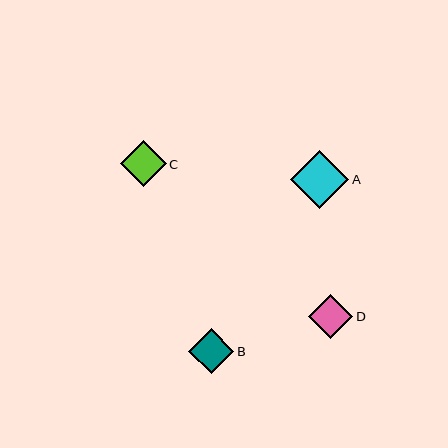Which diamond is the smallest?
Diamond D is the smallest with a size of approximately 44 pixels.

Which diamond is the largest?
Diamond A is the largest with a size of approximately 58 pixels.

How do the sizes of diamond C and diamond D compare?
Diamond C and diamond D are approximately the same size.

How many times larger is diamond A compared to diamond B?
Diamond A is approximately 1.3 times the size of diamond B.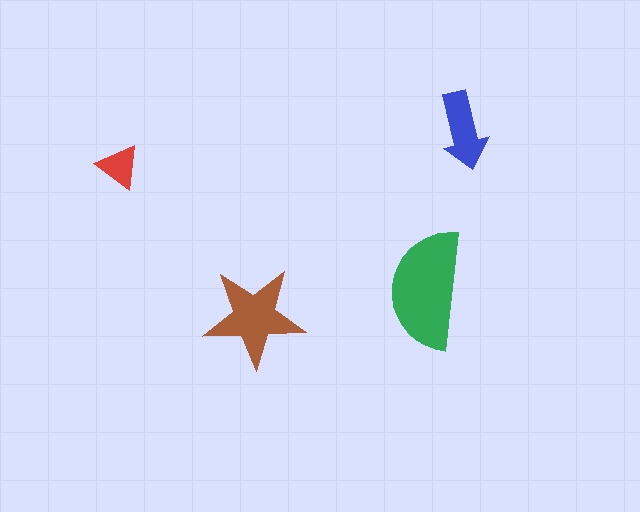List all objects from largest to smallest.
The green semicircle, the brown star, the blue arrow, the red triangle.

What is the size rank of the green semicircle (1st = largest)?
1st.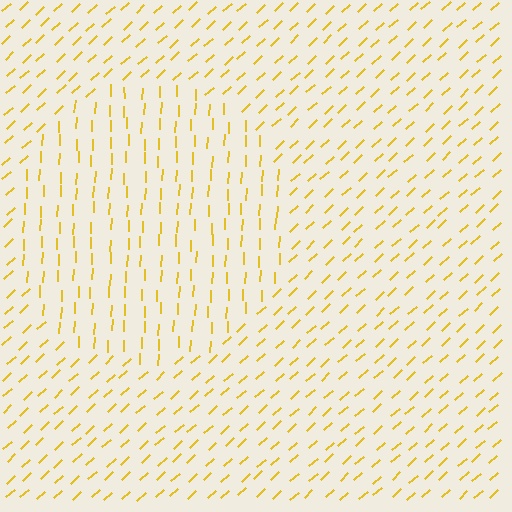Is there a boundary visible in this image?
Yes, there is a texture boundary formed by a change in line orientation.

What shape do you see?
I see a circle.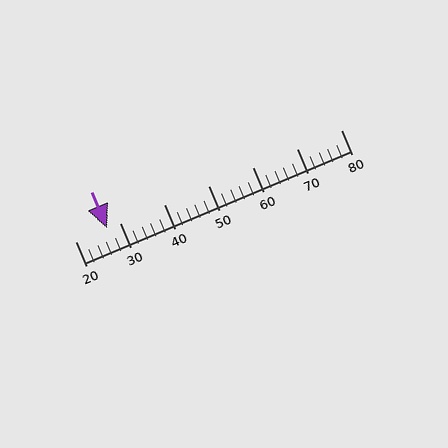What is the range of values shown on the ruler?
The ruler shows values from 20 to 80.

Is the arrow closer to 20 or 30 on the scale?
The arrow is closer to 30.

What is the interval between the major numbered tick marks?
The major tick marks are spaced 10 units apart.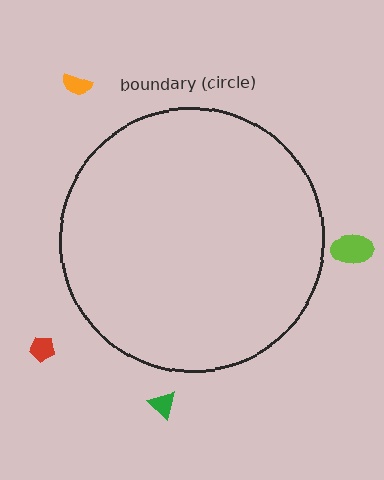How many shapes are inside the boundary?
0 inside, 4 outside.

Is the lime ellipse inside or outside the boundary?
Outside.